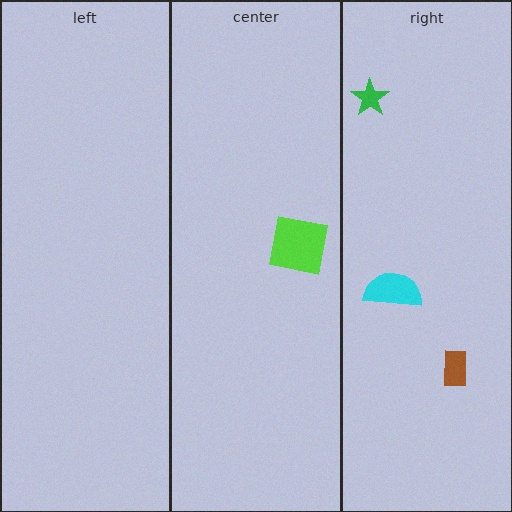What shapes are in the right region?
The brown rectangle, the green star, the cyan semicircle.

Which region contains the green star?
The right region.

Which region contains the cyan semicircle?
The right region.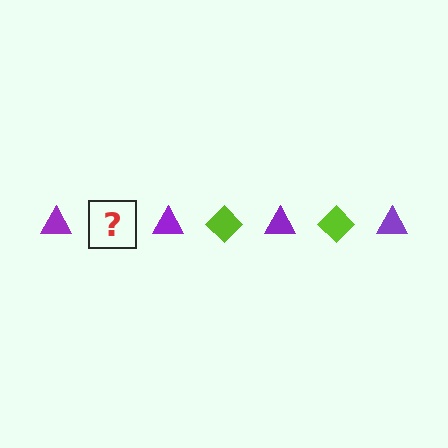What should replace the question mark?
The question mark should be replaced with a lime diamond.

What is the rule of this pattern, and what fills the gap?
The rule is that the pattern alternates between purple triangle and lime diamond. The gap should be filled with a lime diamond.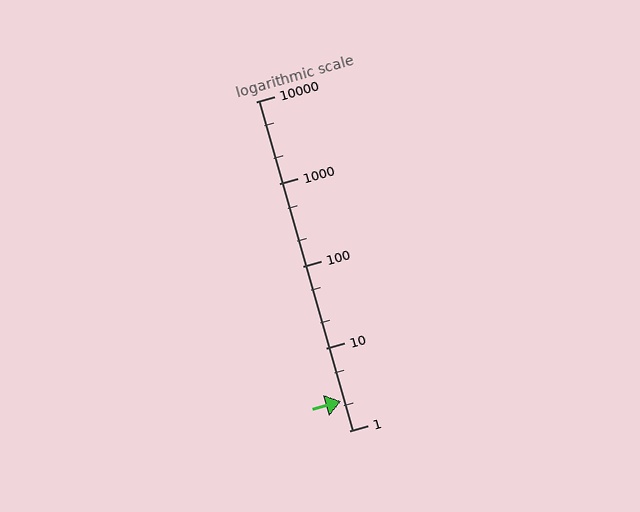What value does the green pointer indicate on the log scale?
The pointer indicates approximately 2.3.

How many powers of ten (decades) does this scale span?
The scale spans 4 decades, from 1 to 10000.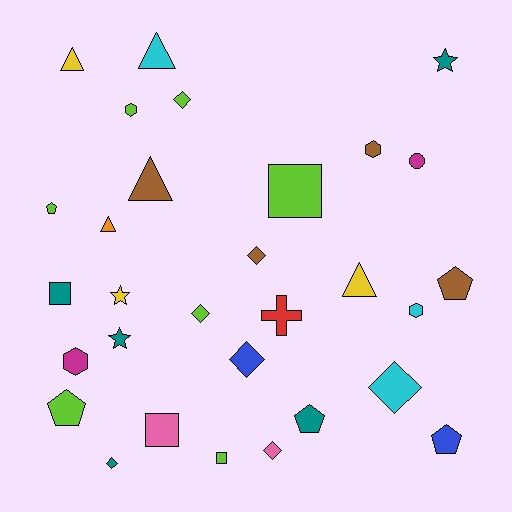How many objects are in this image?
There are 30 objects.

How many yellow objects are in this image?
There are 3 yellow objects.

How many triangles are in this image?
There are 5 triangles.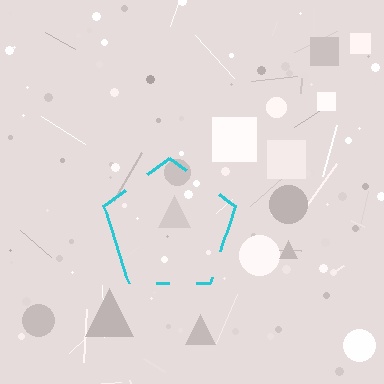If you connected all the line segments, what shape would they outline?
They would outline a pentagon.